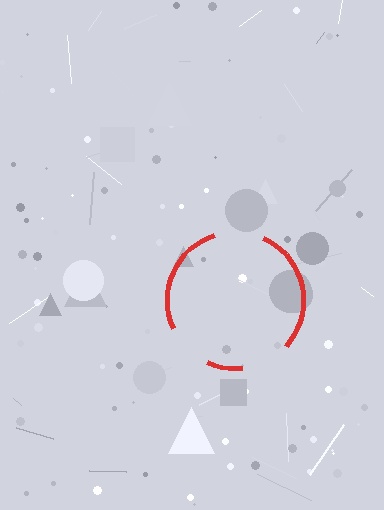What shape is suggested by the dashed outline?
The dashed outline suggests a circle.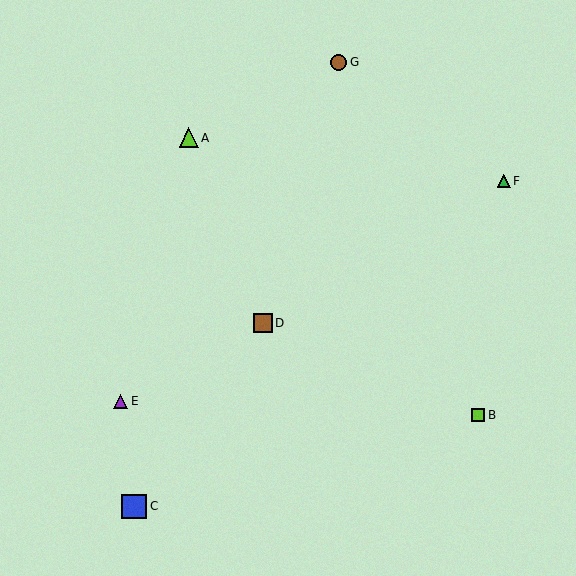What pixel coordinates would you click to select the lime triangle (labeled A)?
Click at (189, 138) to select the lime triangle A.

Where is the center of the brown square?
The center of the brown square is at (263, 323).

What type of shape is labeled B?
Shape B is a lime square.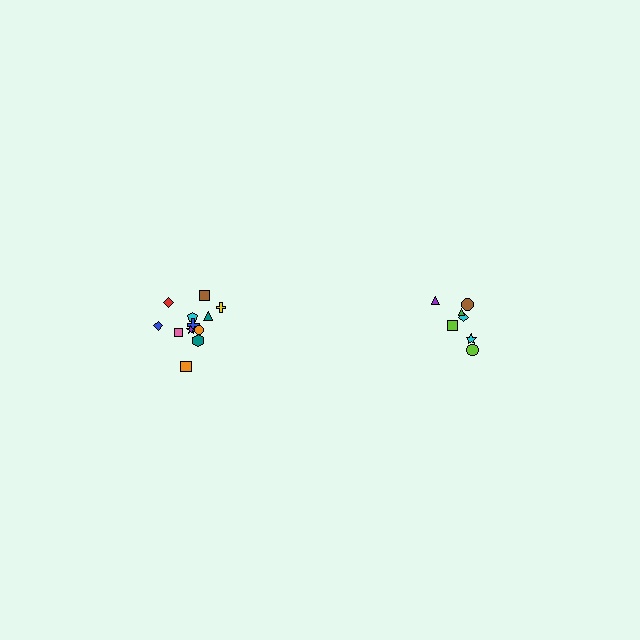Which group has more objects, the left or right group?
The left group.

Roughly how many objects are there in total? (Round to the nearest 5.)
Roughly 20 objects in total.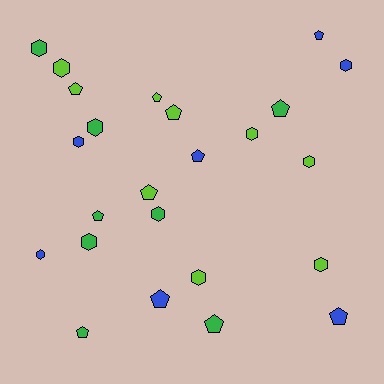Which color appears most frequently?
Lime, with 9 objects.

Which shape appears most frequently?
Hexagon, with 12 objects.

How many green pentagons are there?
There are 4 green pentagons.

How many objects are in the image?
There are 24 objects.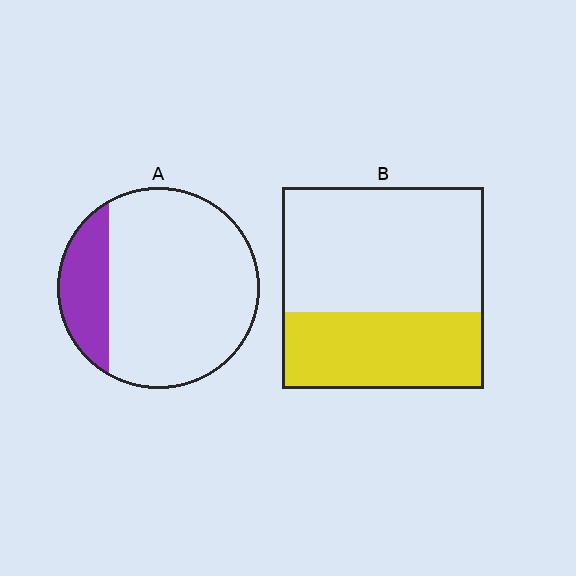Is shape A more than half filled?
No.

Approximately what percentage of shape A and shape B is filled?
A is approximately 20% and B is approximately 40%.